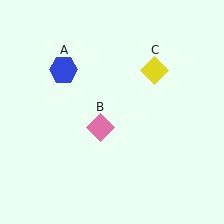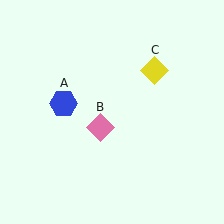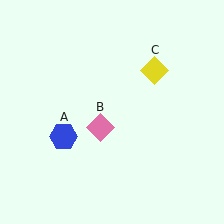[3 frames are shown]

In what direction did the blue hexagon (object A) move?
The blue hexagon (object A) moved down.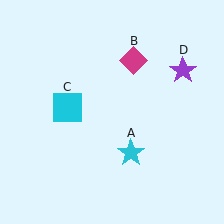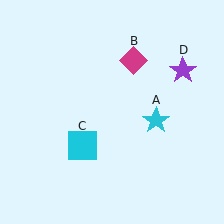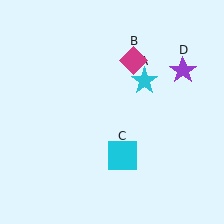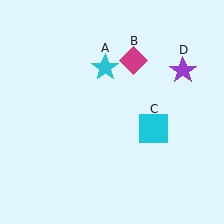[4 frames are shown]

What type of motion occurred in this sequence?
The cyan star (object A), cyan square (object C) rotated counterclockwise around the center of the scene.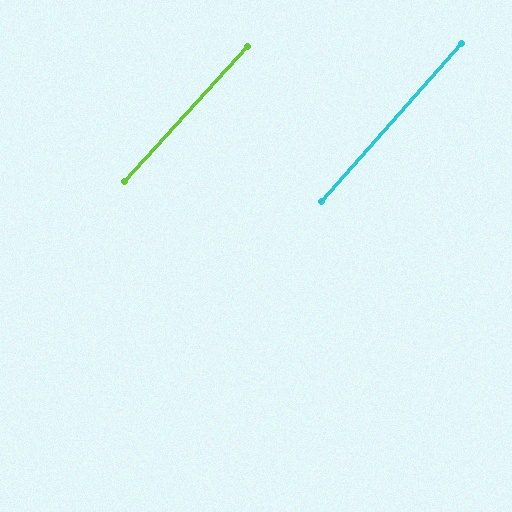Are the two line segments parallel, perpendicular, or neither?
Parallel — their directions differ by only 0.7°.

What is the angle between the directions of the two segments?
Approximately 1 degree.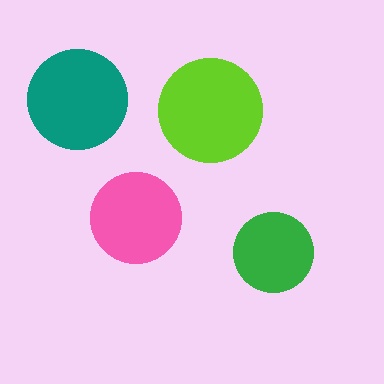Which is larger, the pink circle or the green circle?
The pink one.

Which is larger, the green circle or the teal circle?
The teal one.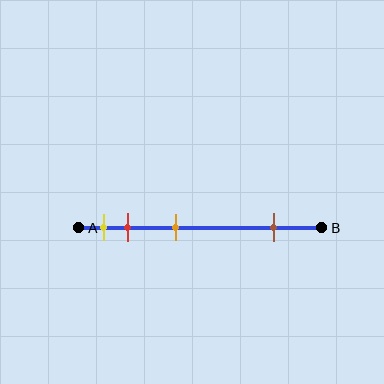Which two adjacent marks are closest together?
The yellow and red marks are the closest adjacent pair.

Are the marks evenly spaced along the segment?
No, the marks are not evenly spaced.